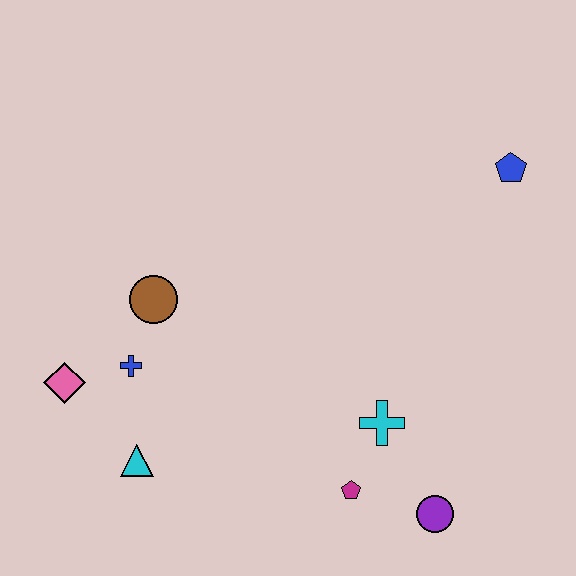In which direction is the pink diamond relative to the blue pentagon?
The pink diamond is to the left of the blue pentagon.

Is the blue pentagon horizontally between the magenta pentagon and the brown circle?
No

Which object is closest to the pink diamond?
The blue cross is closest to the pink diamond.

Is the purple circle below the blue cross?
Yes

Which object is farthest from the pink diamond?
The blue pentagon is farthest from the pink diamond.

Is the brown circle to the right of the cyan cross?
No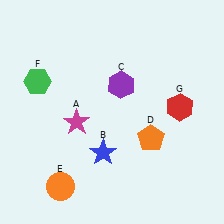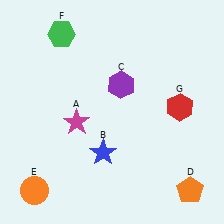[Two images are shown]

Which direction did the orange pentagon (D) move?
The orange pentagon (D) moved down.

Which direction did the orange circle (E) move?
The orange circle (E) moved left.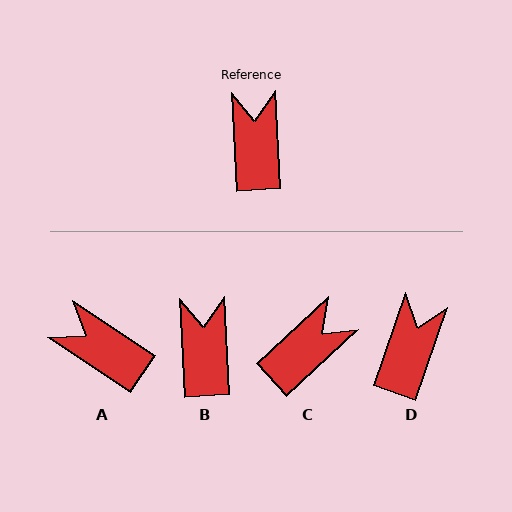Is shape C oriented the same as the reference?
No, it is off by about 50 degrees.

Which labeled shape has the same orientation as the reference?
B.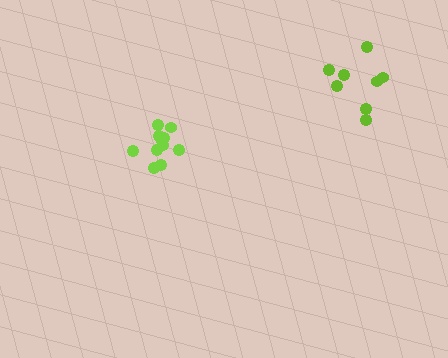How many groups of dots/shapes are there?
There are 2 groups.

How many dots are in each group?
Group 1: 11 dots, Group 2: 8 dots (19 total).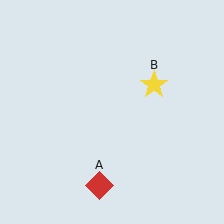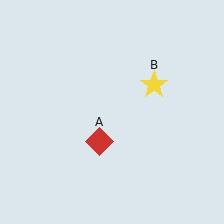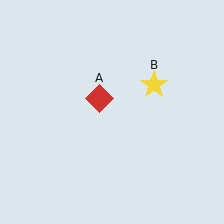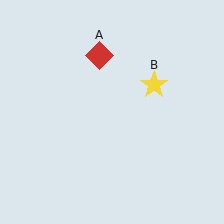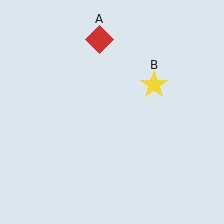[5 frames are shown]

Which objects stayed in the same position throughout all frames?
Yellow star (object B) remained stationary.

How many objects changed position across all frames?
1 object changed position: red diamond (object A).